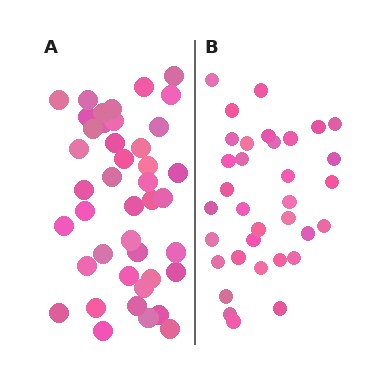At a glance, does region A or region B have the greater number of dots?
Region A (the left region) has more dots.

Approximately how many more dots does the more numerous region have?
Region A has roughly 8 or so more dots than region B.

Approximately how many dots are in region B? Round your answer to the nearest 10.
About 30 dots. (The exact count is 34, which rounds to 30.)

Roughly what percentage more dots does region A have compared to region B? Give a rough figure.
About 25% more.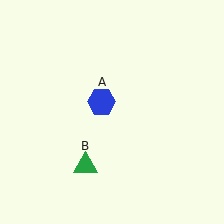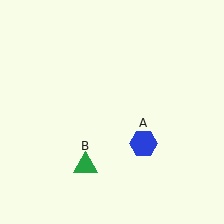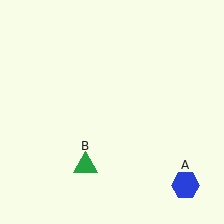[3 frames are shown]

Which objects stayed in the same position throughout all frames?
Green triangle (object B) remained stationary.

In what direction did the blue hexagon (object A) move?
The blue hexagon (object A) moved down and to the right.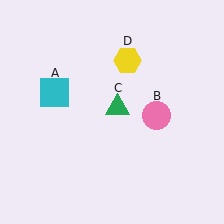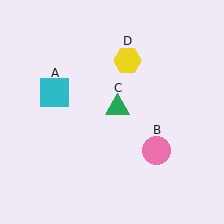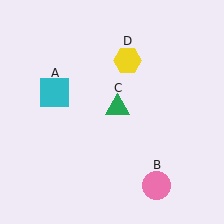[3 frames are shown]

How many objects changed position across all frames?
1 object changed position: pink circle (object B).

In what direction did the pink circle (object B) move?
The pink circle (object B) moved down.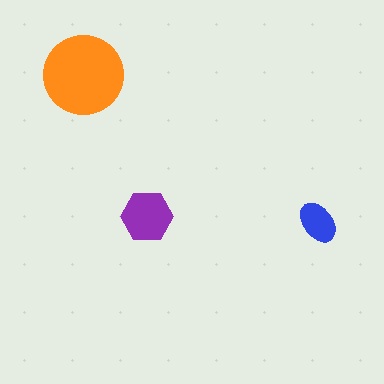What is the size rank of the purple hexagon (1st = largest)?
2nd.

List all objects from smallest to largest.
The blue ellipse, the purple hexagon, the orange circle.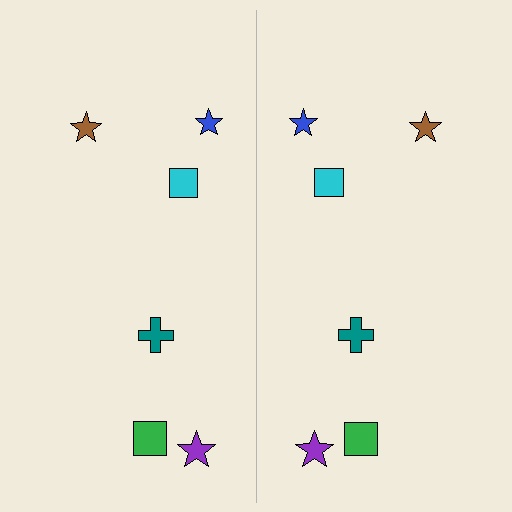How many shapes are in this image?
There are 12 shapes in this image.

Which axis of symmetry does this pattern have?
The pattern has a vertical axis of symmetry running through the center of the image.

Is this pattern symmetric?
Yes, this pattern has bilateral (reflection) symmetry.